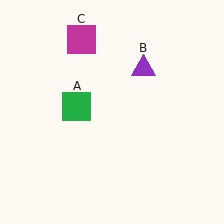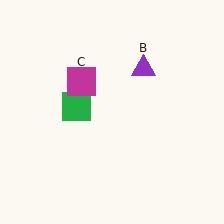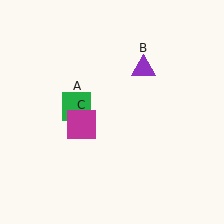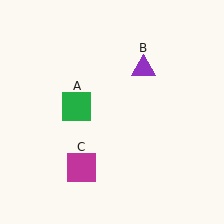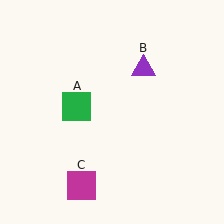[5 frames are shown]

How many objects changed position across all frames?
1 object changed position: magenta square (object C).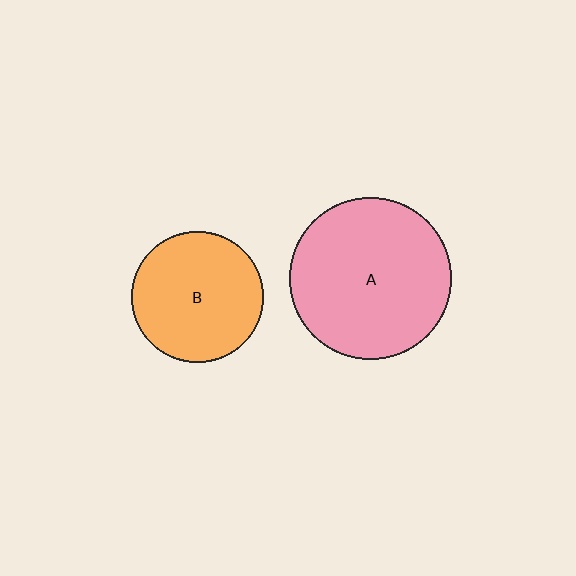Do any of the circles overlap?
No, none of the circles overlap.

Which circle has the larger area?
Circle A (pink).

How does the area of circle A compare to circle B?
Approximately 1.5 times.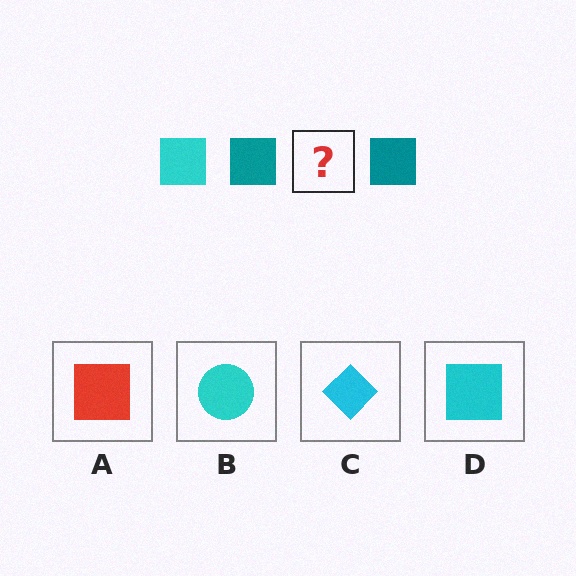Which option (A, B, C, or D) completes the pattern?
D.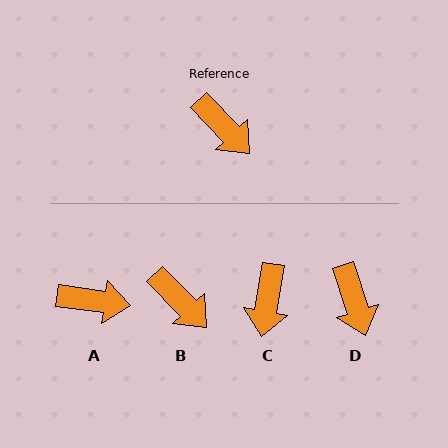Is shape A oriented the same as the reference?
No, it is off by about 38 degrees.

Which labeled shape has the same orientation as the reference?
B.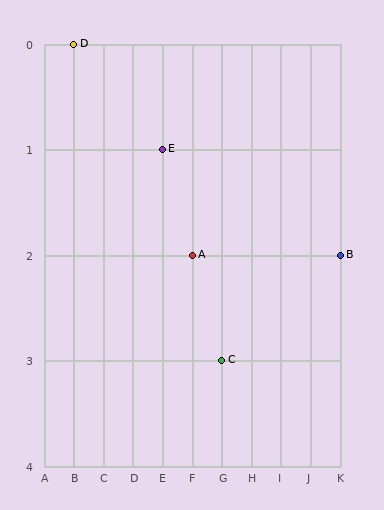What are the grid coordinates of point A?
Point A is at grid coordinates (F, 2).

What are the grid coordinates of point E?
Point E is at grid coordinates (E, 1).